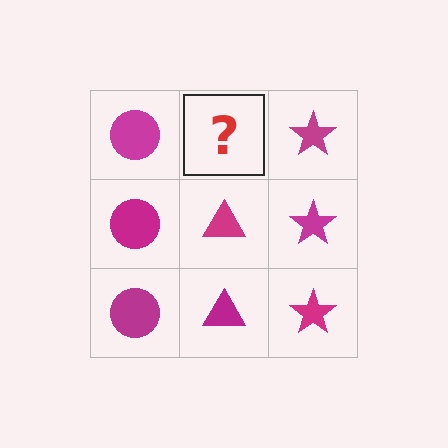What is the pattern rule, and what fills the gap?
The rule is that each column has a consistent shape. The gap should be filled with a magenta triangle.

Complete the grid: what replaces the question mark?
The question mark should be replaced with a magenta triangle.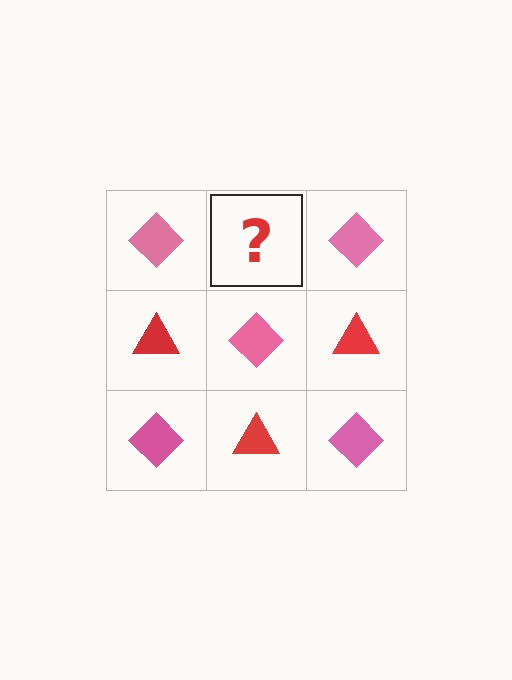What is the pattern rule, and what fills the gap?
The rule is that it alternates pink diamond and red triangle in a checkerboard pattern. The gap should be filled with a red triangle.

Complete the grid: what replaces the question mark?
The question mark should be replaced with a red triangle.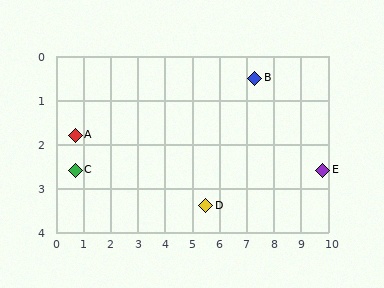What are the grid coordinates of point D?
Point D is at approximately (5.5, 3.4).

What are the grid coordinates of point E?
Point E is at approximately (9.8, 2.6).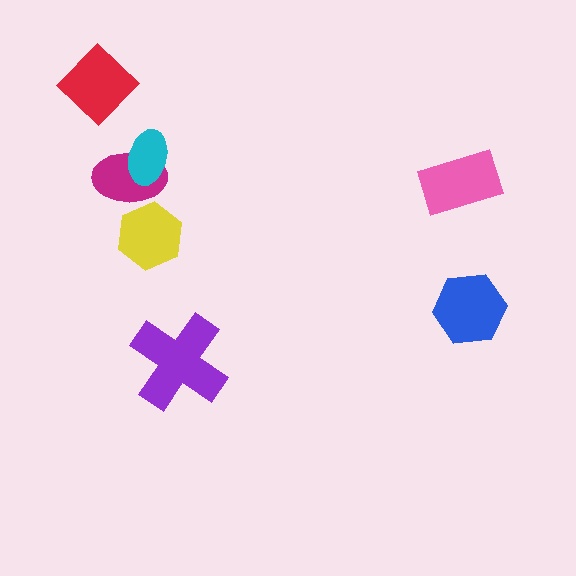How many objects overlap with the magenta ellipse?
2 objects overlap with the magenta ellipse.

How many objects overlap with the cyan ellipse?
1 object overlaps with the cyan ellipse.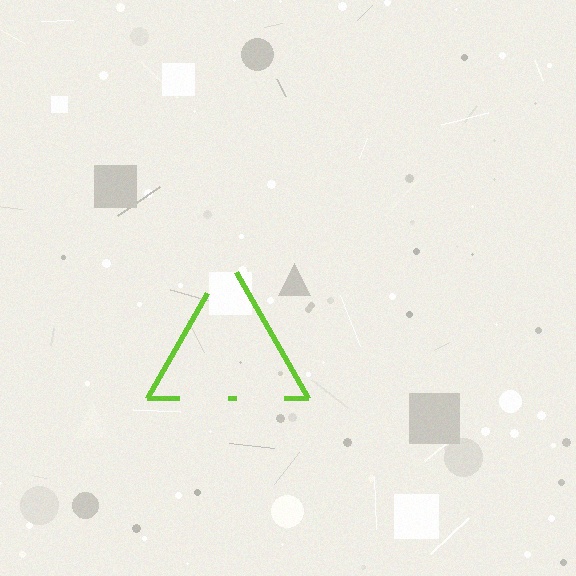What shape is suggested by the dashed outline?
The dashed outline suggests a triangle.